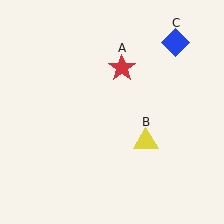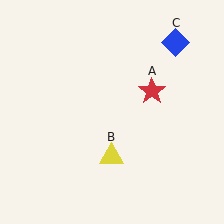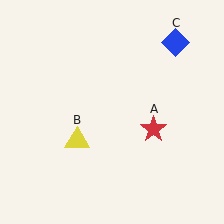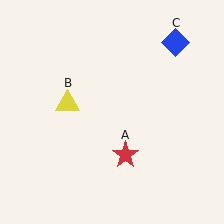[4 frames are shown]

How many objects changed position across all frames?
2 objects changed position: red star (object A), yellow triangle (object B).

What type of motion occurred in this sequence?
The red star (object A), yellow triangle (object B) rotated clockwise around the center of the scene.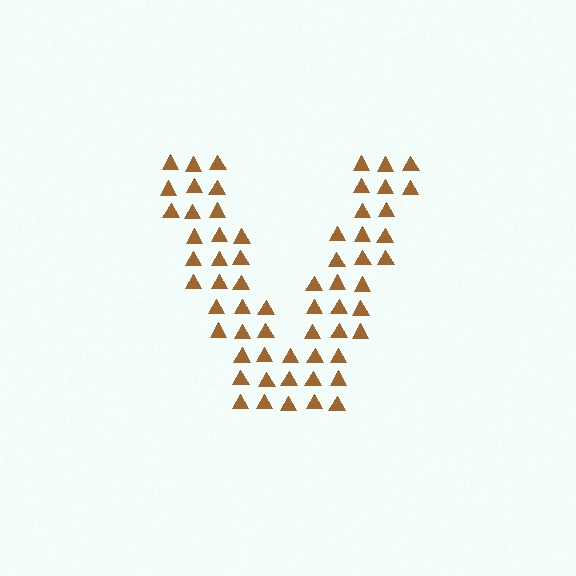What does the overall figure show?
The overall figure shows the letter V.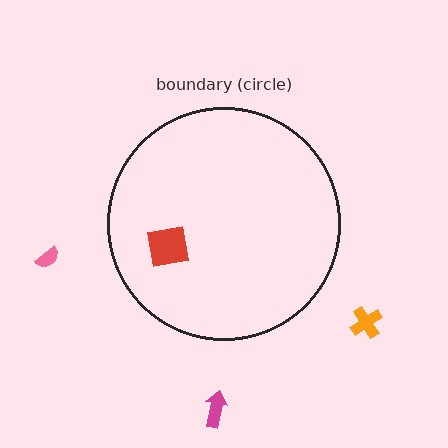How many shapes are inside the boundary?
1 inside, 3 outside.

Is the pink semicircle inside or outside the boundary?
Outside.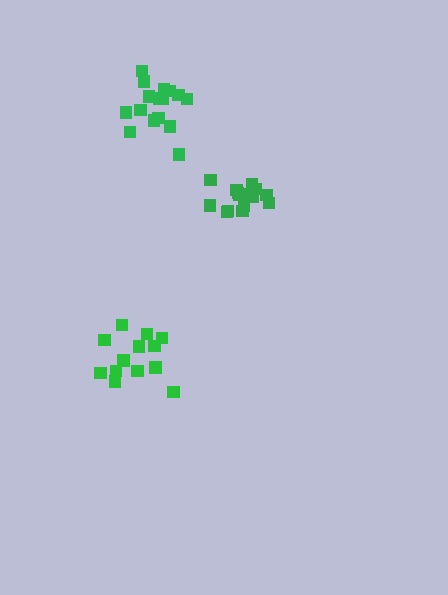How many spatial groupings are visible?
There are 3 spatial groupings.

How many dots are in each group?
Group 1: 14 dots, Group 2: 17 dots, Group 3: 14 dots (45 total).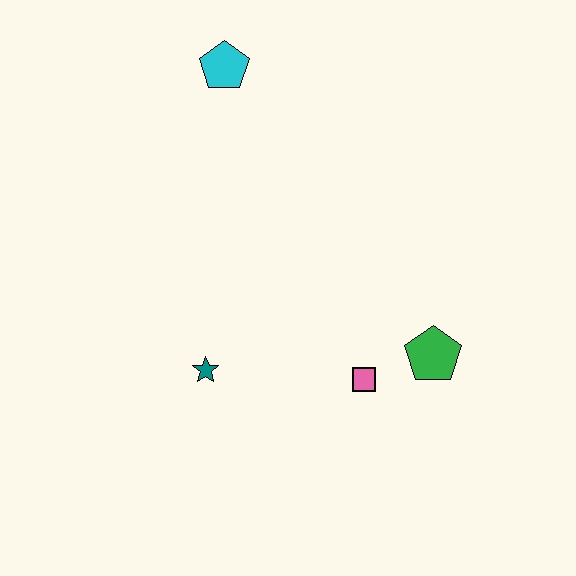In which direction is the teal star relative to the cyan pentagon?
The teal star is below the cyan pentagon.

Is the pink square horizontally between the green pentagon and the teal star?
Yes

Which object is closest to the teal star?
The pink square is closest to the teal star.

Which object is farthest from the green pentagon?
The cyan pentagon is farthest from the green pentagon.